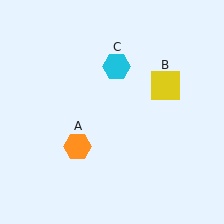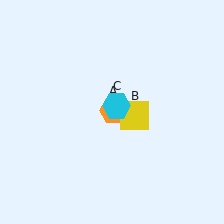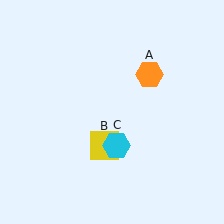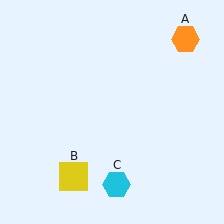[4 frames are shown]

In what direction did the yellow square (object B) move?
The yellow square (object B) moved down and to the left.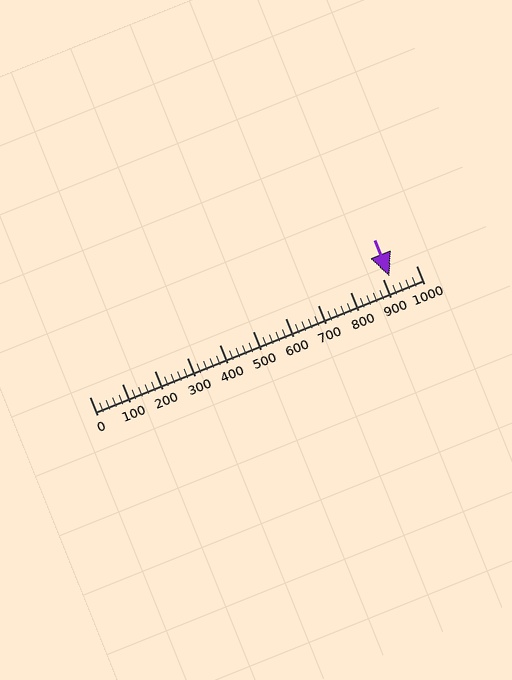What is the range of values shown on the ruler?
The ruler shows values from 0 to 1000.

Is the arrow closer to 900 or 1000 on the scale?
The arrow is closer to 900.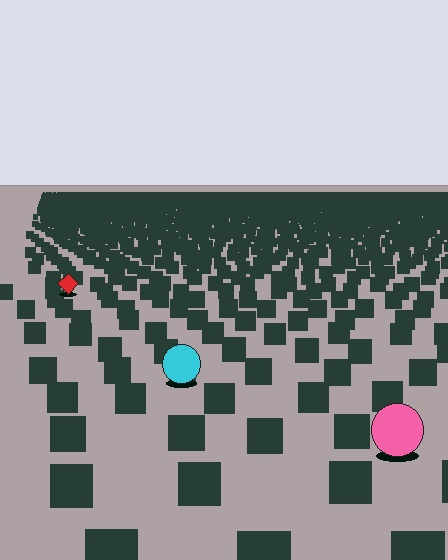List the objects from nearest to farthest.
From nearest to farthest: the pink circle, the cyan circle, the red diamond.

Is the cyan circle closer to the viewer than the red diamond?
Yes. The cyan circle is closer — you can tell from the texture gradient: the ground texture is coarser near it.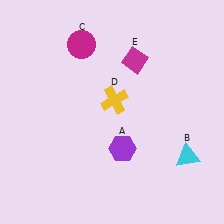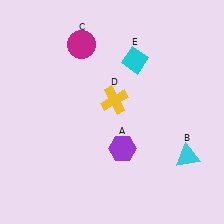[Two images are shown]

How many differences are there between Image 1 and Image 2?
There is 1 difference between the two images.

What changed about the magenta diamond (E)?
In Image 1, E is magenta. In Image 2, it changed to cyan.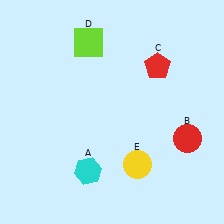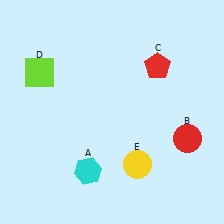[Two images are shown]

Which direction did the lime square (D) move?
The lime square (D) moved left.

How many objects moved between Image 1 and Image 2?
1 object moved between the two images.